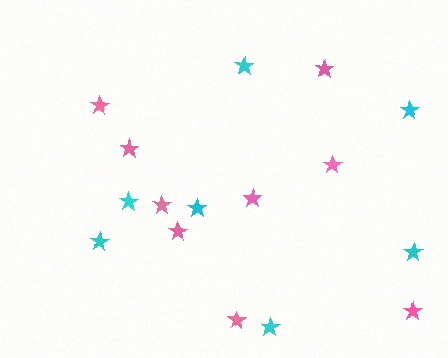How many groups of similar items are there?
There are 2 groups: one group of cyan stars (7) and one group of pink stars (9).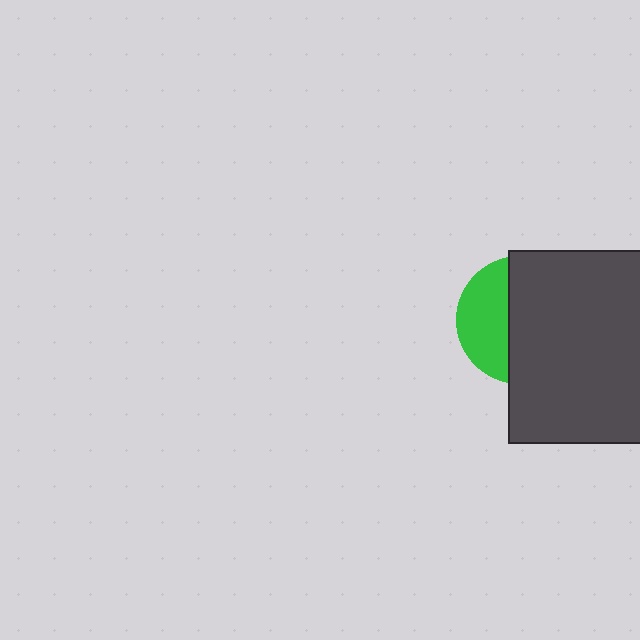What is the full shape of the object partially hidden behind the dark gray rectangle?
The partially hidden object is a green circle.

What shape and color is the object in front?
The object in front is a dark gray rectangle.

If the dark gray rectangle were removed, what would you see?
You would see the complete green circle.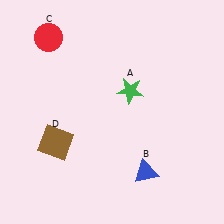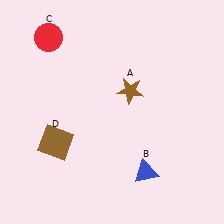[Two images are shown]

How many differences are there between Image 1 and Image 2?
There is 1 difference between the two images.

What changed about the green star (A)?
In Image 1, A is green. In Image 2, it changed to brown.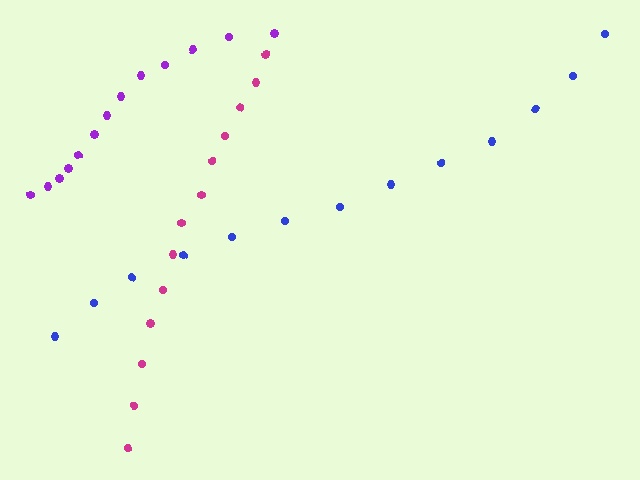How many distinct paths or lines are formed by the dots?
There are 3 distinct paths.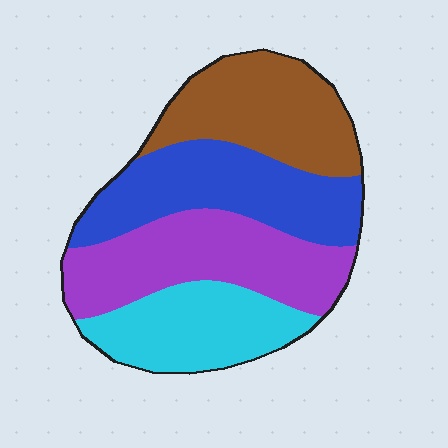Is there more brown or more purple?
Purple.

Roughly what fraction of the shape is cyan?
Cyan takes up about one fifth (1/5) of the shape.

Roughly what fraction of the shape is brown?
Brown covers roughly 25% of the shape.